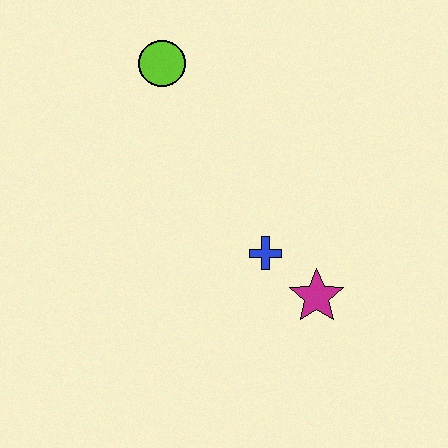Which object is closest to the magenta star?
The blue cross is closest to the magenta star.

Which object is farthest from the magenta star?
The lime circle is farthest from the magenta star.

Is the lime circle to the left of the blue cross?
Yes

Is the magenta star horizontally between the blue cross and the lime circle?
No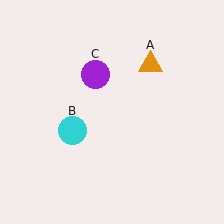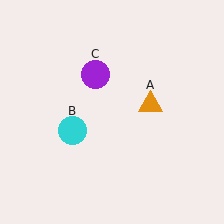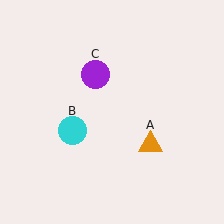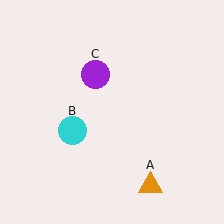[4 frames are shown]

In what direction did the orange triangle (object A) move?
The orange triangle (object A) moved down.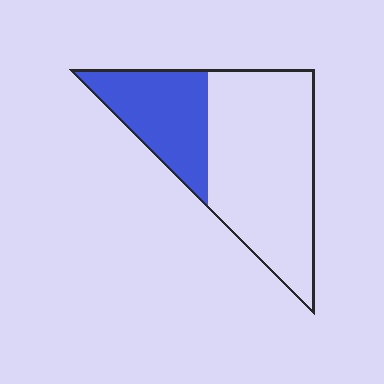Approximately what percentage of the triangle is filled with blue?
Approximately 30%.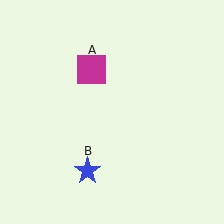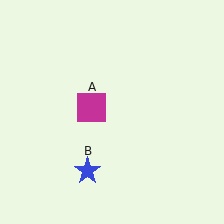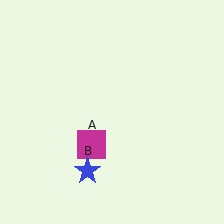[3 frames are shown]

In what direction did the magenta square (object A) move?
The magenta square (object A) moved down.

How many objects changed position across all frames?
1 object changed position: magenta square (object A).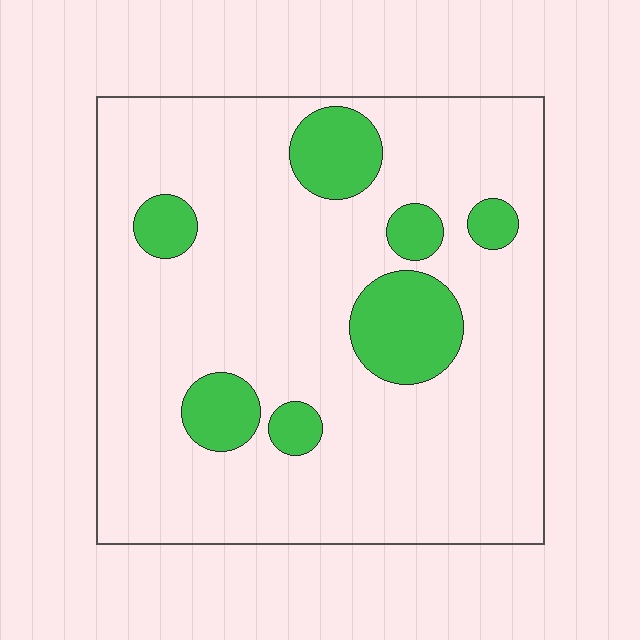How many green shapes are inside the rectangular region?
7.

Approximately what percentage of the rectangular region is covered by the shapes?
Approximately 15%.